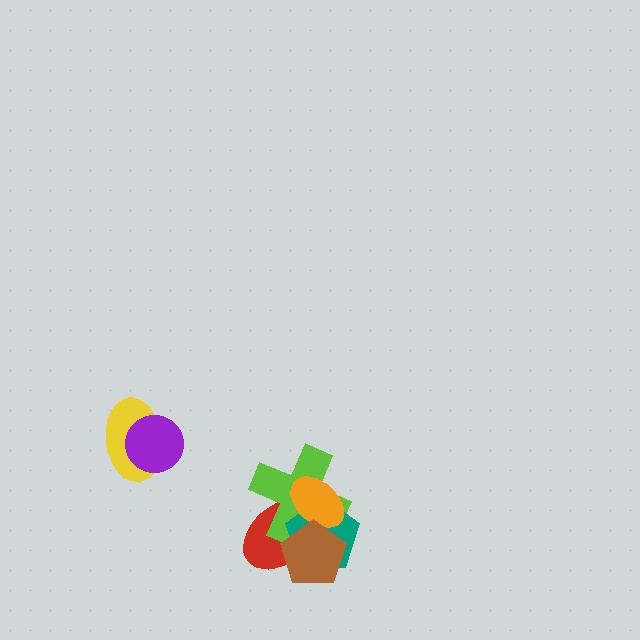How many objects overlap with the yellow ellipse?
1 object overlaps with the yellow ellipse.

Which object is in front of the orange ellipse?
The brown pentagon is in front of the orange ellipse.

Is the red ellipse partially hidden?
Yes, it is partially covered by another shape.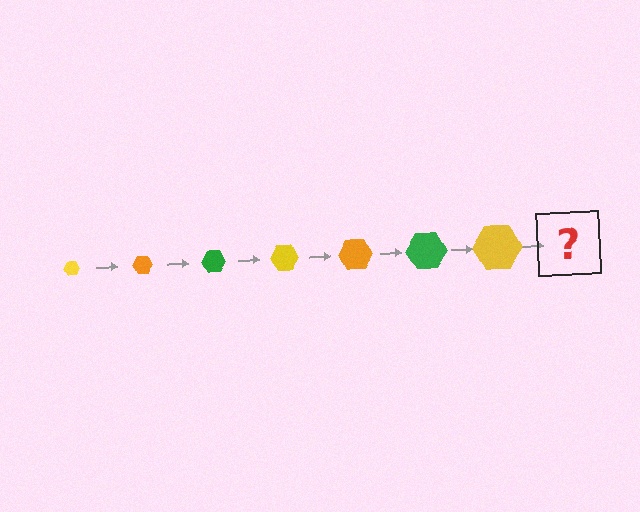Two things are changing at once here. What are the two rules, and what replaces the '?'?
The two rules are that the hexagon grows larger each step and the color cycles through yellow, orange, and green. The '?' should be an orange hexagon, larger than the previous one.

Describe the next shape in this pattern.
It should be an orange hexagon, larger than the previous one.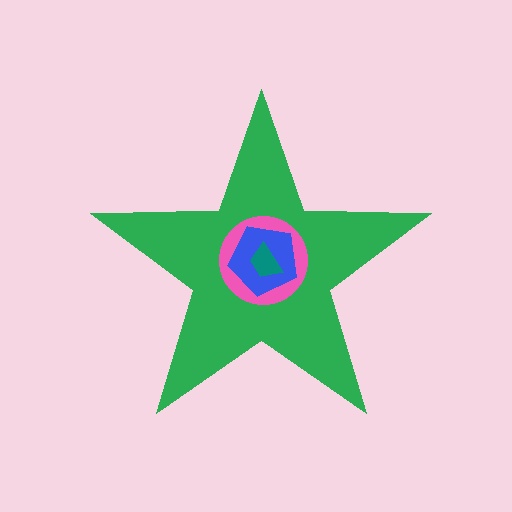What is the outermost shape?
The green star.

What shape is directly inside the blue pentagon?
The teal trapezoid.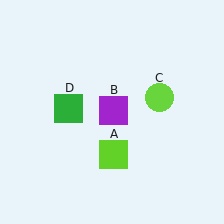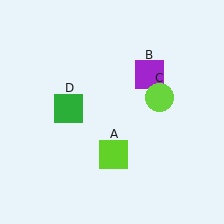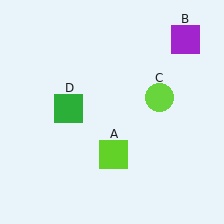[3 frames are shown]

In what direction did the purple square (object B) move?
The purple square (object B) moved up and to the right.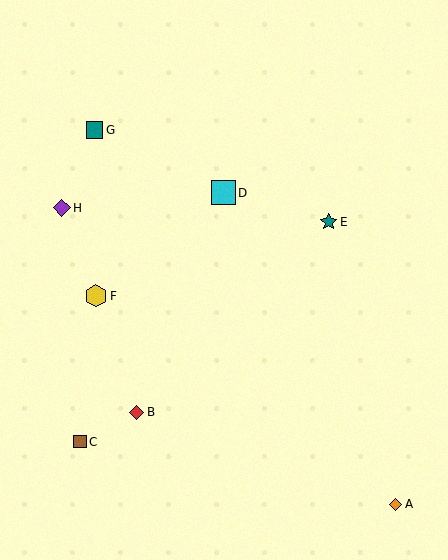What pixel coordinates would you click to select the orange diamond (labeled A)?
Click at (396, 504) to select the orange diamond A.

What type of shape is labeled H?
Shape H is a purple diamond.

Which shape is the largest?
The cyan square (labeled D) is the largest.